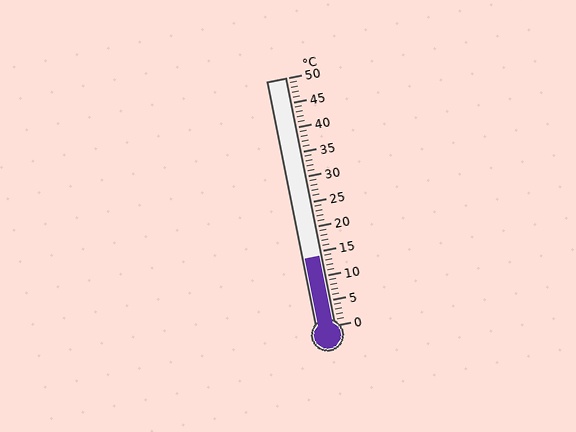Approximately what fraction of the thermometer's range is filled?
The thermometer is filled to approximately 30% of its range.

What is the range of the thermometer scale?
The thermometer scale ranges from 0°C to 50°C.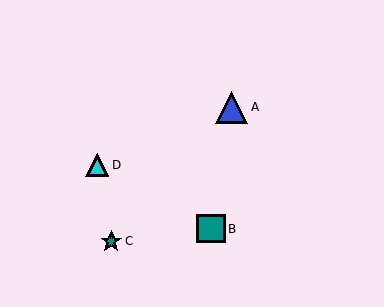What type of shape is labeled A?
Shape A is a blue triangle.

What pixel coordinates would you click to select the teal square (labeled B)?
Click at (211, 229) to select the teal square B.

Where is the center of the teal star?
The center of the teal star is at (111, 241).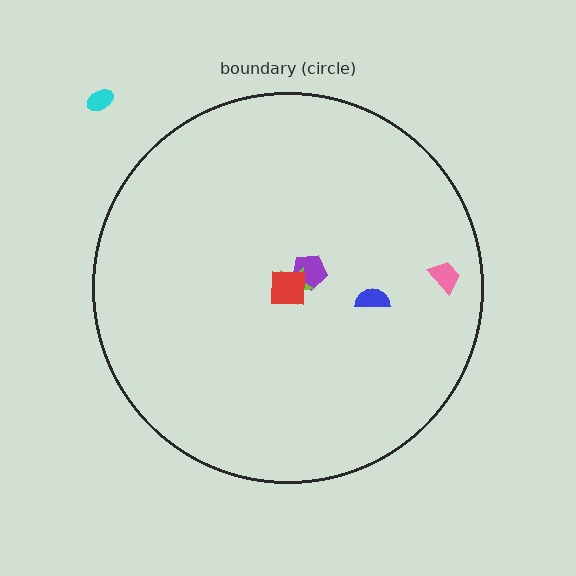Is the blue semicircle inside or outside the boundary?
Inside.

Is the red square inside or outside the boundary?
Inside.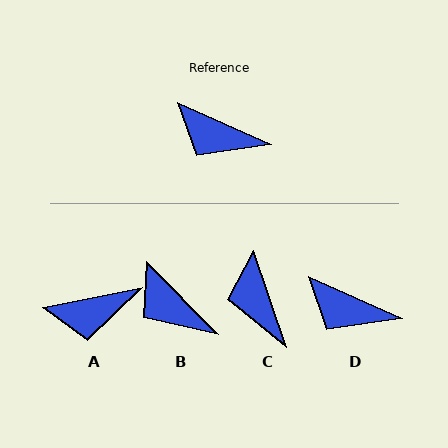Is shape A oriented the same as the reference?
No, it is off by about 35 degrees.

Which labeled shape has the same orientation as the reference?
D.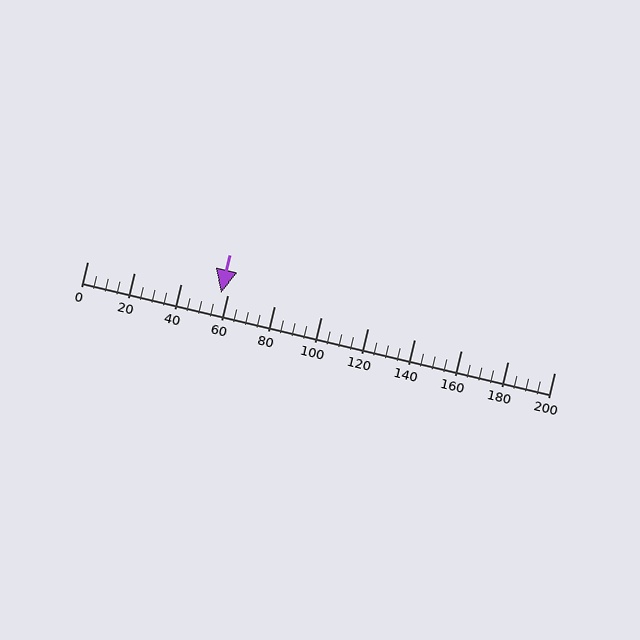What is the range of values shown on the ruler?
The ruler shows values from 0 to 200.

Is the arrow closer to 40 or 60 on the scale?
The arrow is closer to 60.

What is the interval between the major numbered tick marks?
The major tick marks are spaced 20 units apart.